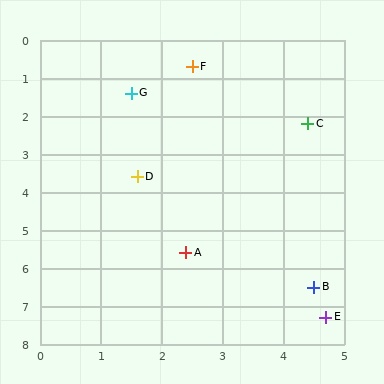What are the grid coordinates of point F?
Point F is at approximately (2.5, 0.7).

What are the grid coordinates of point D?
Point D is at approximately (1.6, 3.6).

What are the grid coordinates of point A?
Point A is at approximately (2.4, 5.6).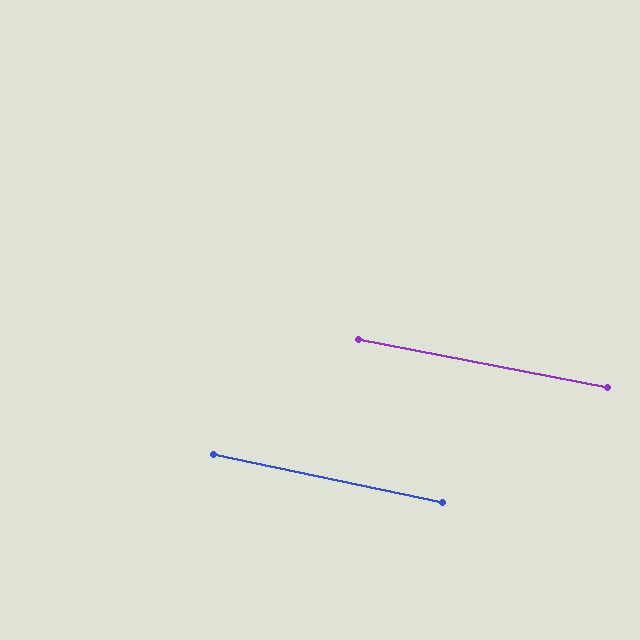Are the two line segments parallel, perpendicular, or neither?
Parallel — their directions differ by only 1.1°.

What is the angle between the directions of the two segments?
Approximately 1 degree.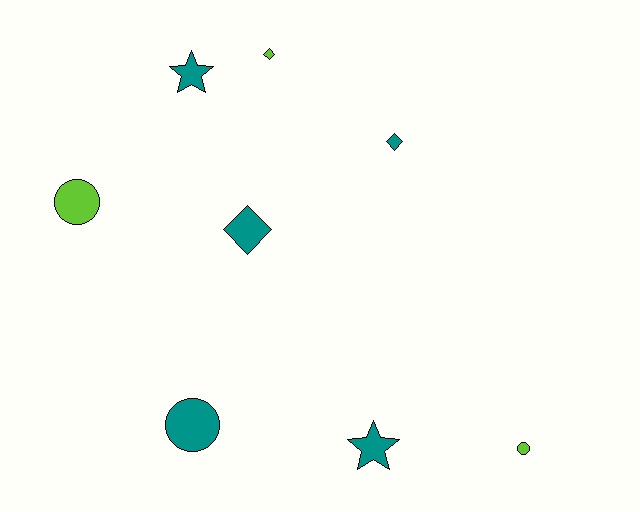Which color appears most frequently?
Teal, with 5 objects.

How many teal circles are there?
There is 1 teal circle.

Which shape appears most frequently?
Diamond, with 3 objects.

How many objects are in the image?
There are 8 objects.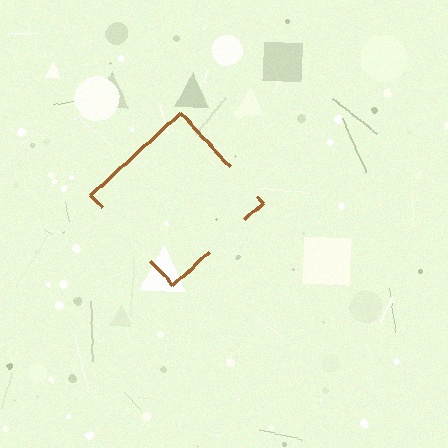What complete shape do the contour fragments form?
The contour fragments form a diamond.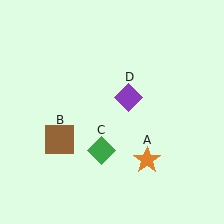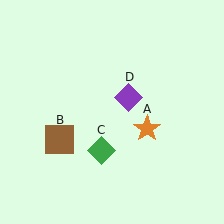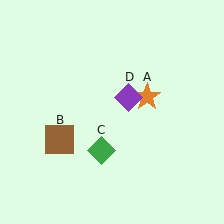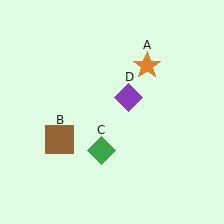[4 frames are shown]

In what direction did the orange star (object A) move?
The orange star (object A) moved up.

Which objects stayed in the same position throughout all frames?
Brown square (object B) and green diamond (object C) and purple diamond (object D) remained stationary.